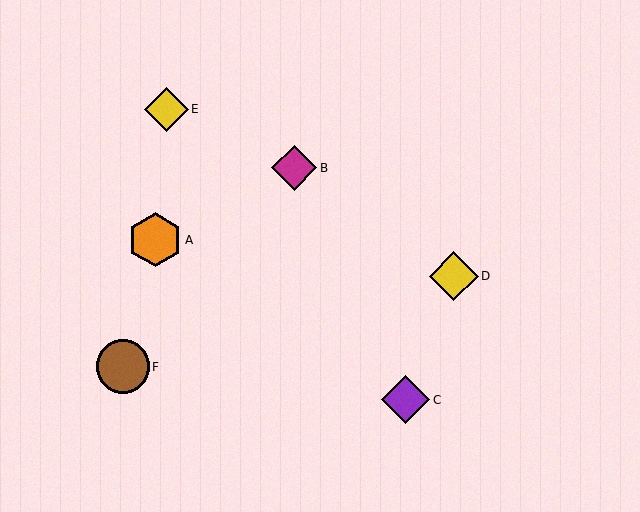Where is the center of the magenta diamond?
The center of the magenta diamond is at (294, 168).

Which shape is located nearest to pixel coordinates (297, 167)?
The magenta diamond (labeled B) at (294, 168) is nearest to that location.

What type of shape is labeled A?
Shape A is an orange hexagon.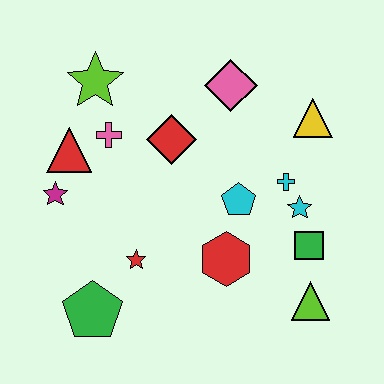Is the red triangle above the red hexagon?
Yes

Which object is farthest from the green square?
The lime star is farthest from the green square.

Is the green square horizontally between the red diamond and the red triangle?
No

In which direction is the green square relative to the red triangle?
The green square is to the right of the red triangle.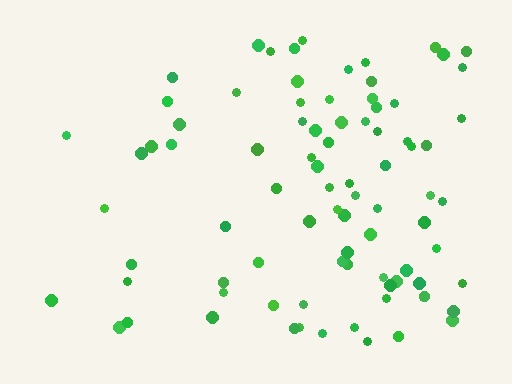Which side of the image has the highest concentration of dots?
The right.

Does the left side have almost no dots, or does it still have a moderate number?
Still a moderate number, just noticeably fewer than the right.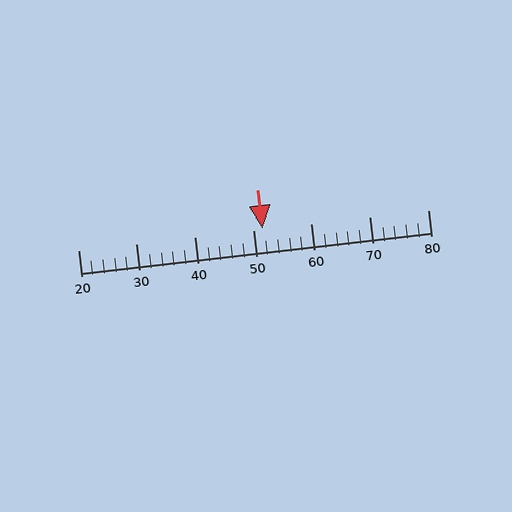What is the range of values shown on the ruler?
The ruler shows values from 20 to 80.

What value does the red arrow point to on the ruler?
The red arrow points to approximately 52.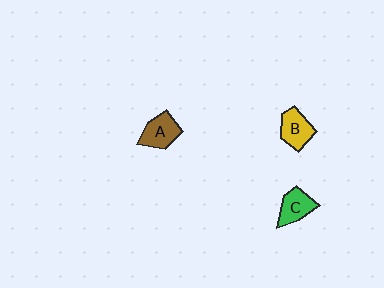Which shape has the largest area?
Shape A (brown).